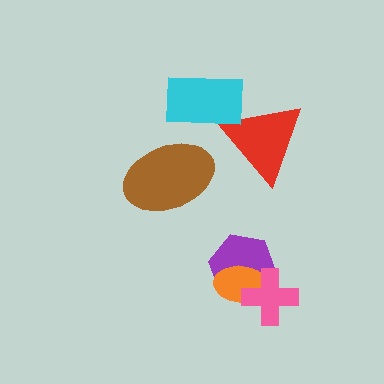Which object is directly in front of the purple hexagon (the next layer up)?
The orange ellipse is directly in front of the purple hexagon.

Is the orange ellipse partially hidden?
Yes, it is partially covered by another shape.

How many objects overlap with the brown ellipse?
0 objects overlap with the brown ellipse.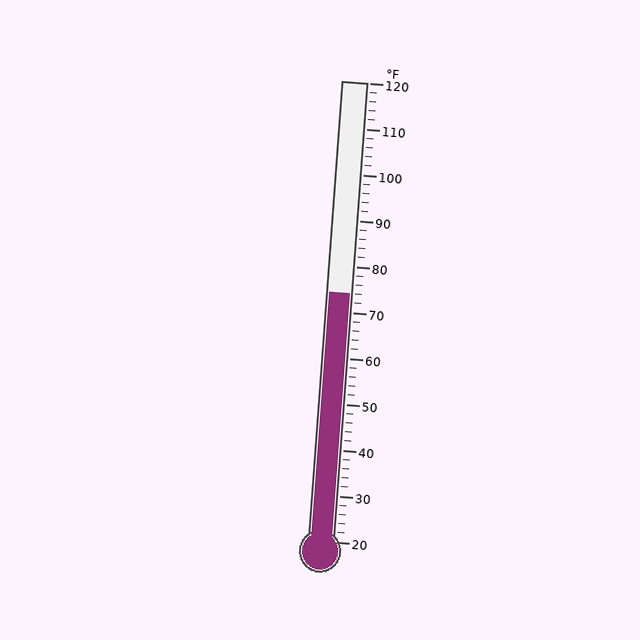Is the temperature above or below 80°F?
The temperature is below 80°F.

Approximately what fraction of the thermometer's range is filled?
The thermometer is filled to approximately 55% of its range.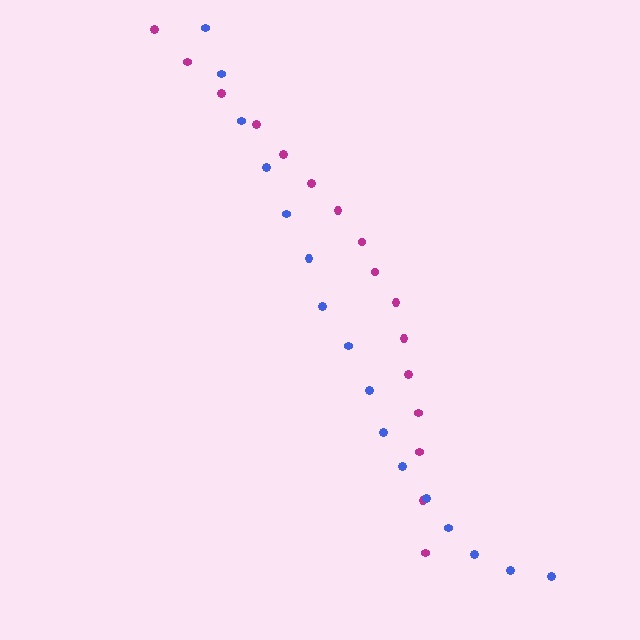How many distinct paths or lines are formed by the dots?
There are 2 distinct paths.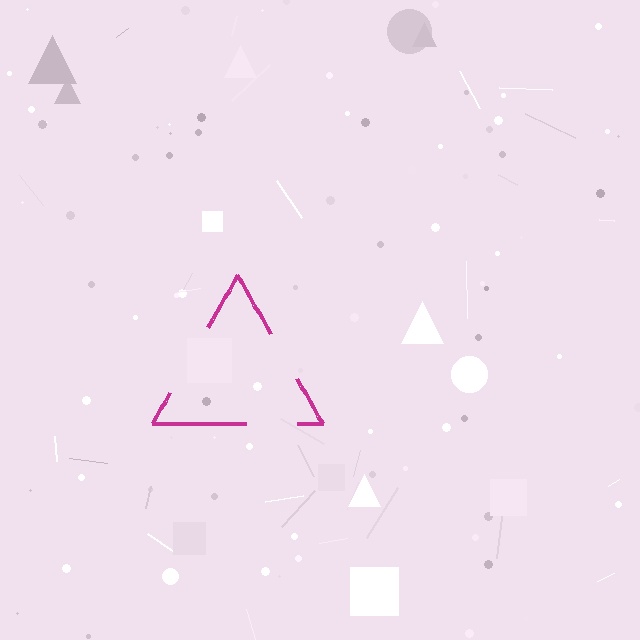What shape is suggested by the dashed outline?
The dashed outline suggests a triangle.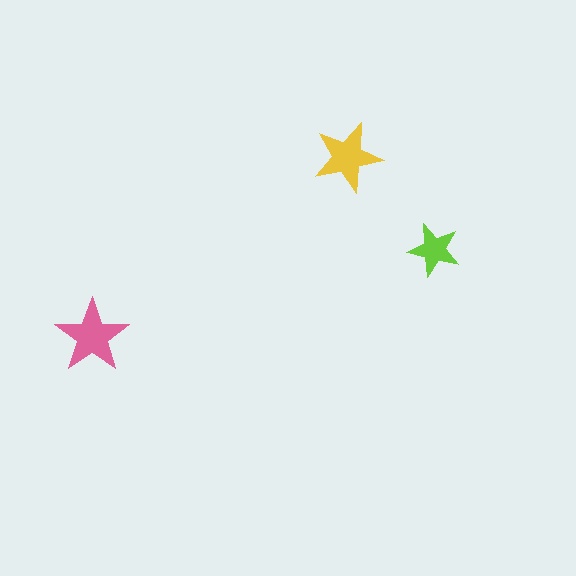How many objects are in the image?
There are 3 objects in the image.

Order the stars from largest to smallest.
the pink one, the yellow one, the lime one.